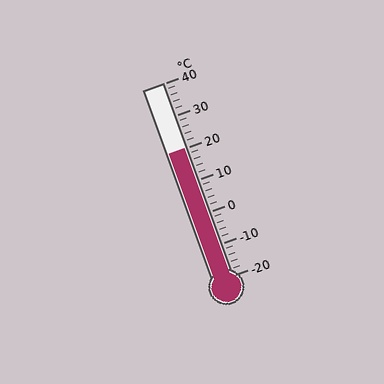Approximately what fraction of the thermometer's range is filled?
The thermometer is filled to approximately 65% of its range.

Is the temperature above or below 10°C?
The temperature is above 10°C.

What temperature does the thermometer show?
The thermometer shows approximately 20°C.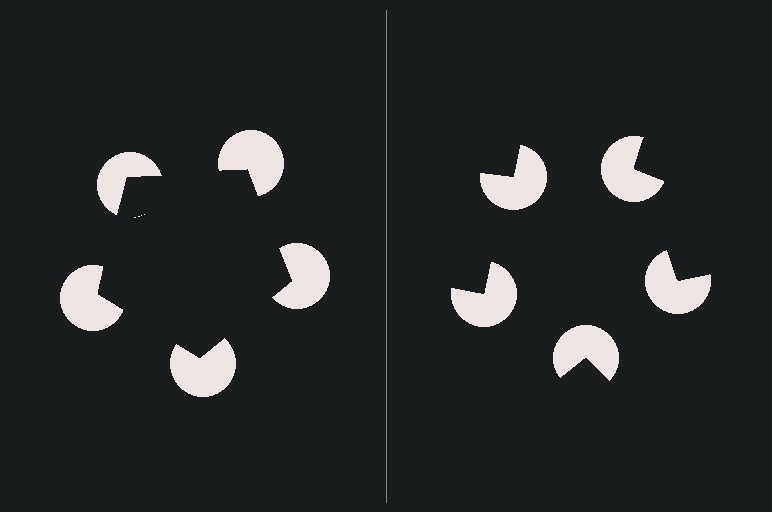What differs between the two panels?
The pac-man discs are positioned identically on both sides; only the wedge orientations differ. On the left they align to a pentagon; on the right they are misaligned.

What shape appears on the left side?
An illusory pentagon.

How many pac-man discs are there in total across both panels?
10 — 5 on each side.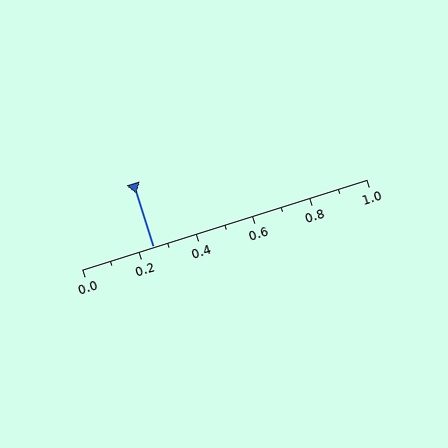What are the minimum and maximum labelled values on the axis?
The axis runs from 0.0 to 1.0.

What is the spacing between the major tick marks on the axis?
The major ticks are spaced 0.2 apart.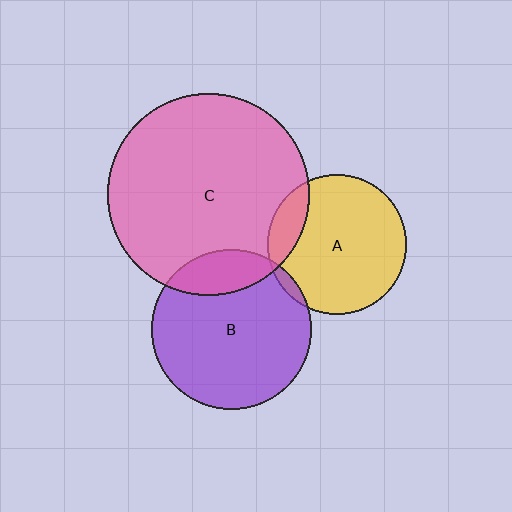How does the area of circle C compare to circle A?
Approximately 2.1 times.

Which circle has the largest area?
Circle C (pink).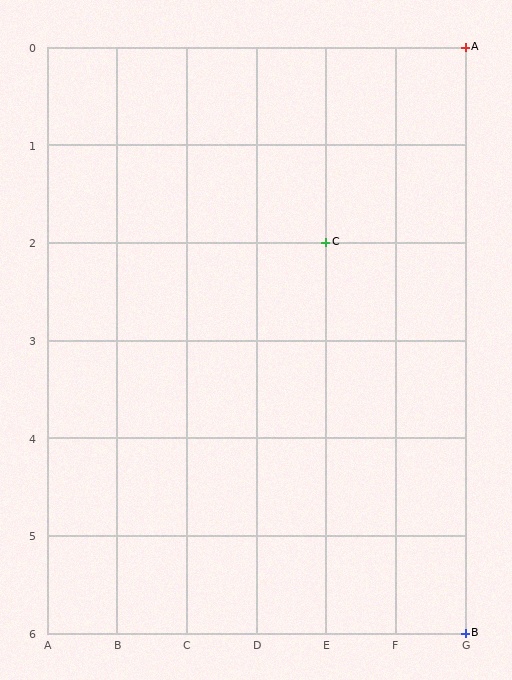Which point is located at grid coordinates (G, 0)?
Point A is at (G, 0).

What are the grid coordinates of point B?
Point B is at grid coordinates (G, 6).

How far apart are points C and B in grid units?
Points C and B are 2 columns and 4 rows apart (about 4.5 grid units diagonally).